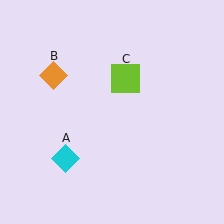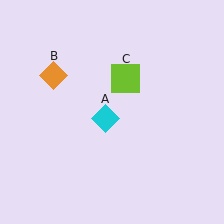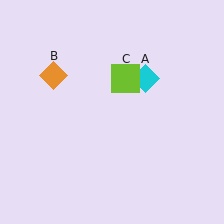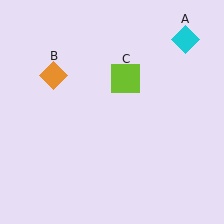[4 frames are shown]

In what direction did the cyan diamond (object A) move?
The cyan diamond (object A) moved up and to the right.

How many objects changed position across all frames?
1 object changed position: cyan diamond (object A).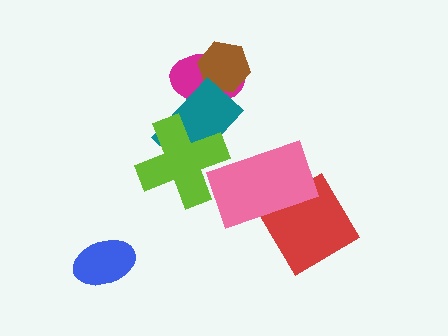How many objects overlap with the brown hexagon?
1 object overlaps with the brown hexagon.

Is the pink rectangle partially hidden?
Yes, it is partially covered by another shape.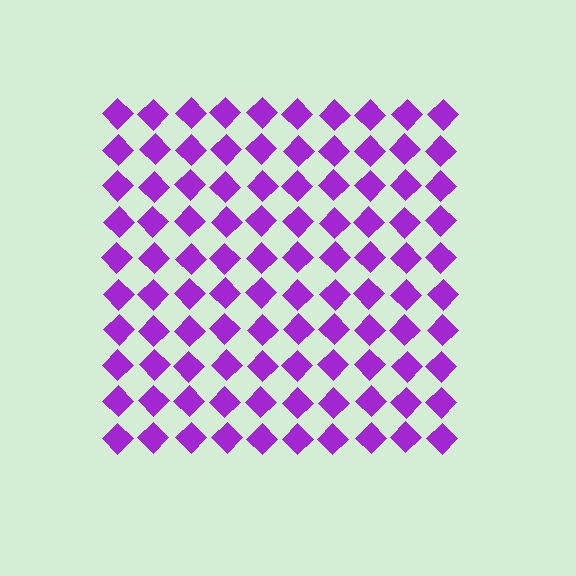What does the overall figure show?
The overall figure shows a square.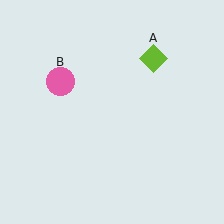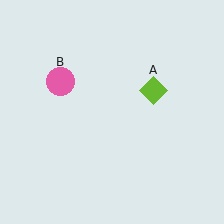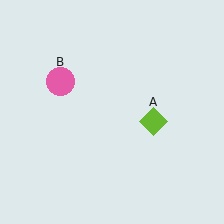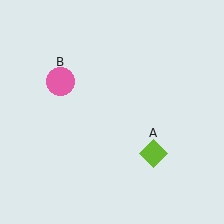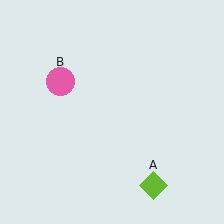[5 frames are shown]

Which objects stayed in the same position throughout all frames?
Pink circle (object B) remained stationary.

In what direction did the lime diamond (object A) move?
The lime diamond (object A) moved down.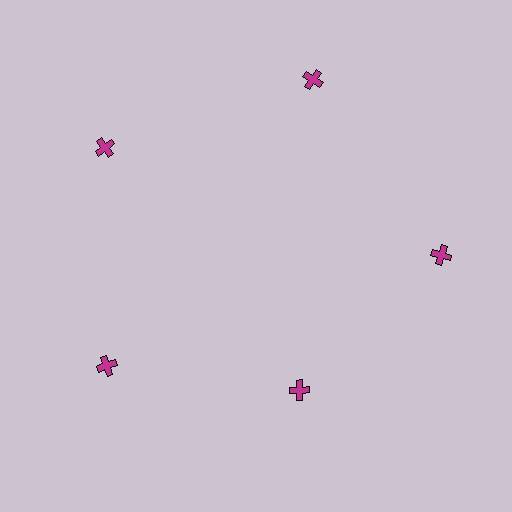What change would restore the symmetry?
The symmetry would be restored by moving it outward, back onto the ring so that all 5 crosses sit at equal angles and equal distance from the center.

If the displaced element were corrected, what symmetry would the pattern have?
It would have 5-fold rotational symmetry — the pattern would map onto itself every 72 degrees.